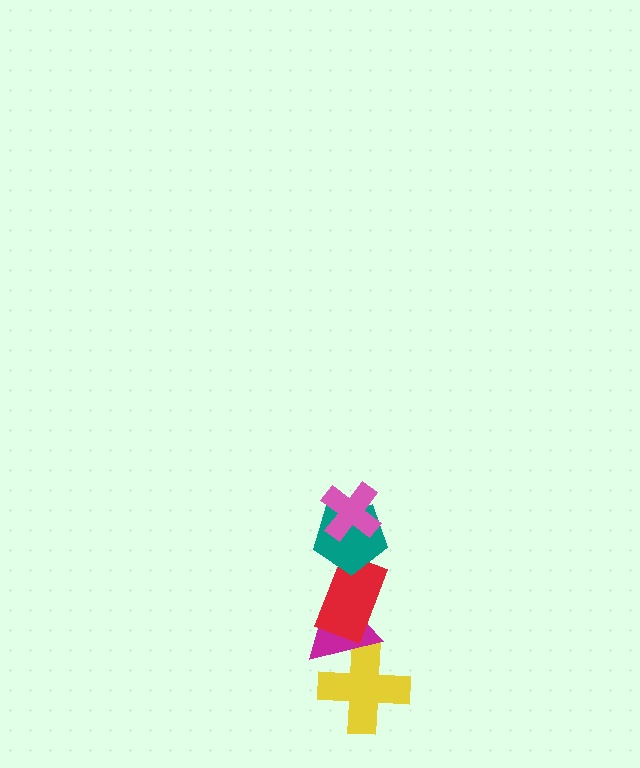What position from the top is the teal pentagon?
The teal pentagon is 2nd from the top.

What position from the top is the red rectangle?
The red rectangle is 3rd from the top.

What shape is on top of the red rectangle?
The teal pentagon is on top of the red rectangle.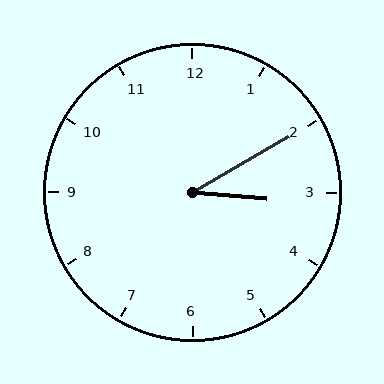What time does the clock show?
3:10.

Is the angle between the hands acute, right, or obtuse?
It is acute.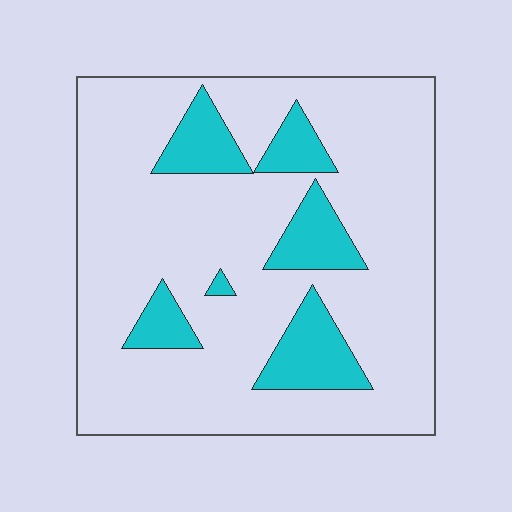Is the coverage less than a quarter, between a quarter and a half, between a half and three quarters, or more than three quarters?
Less than a quarter.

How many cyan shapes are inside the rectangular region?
6.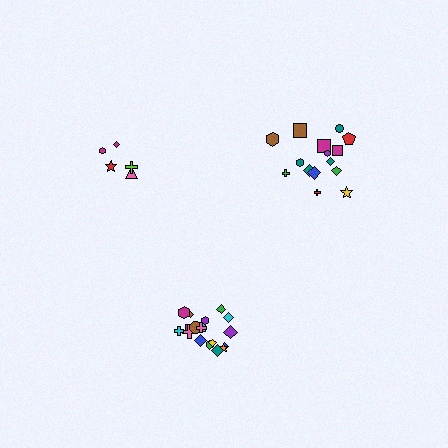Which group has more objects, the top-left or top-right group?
The top-right group.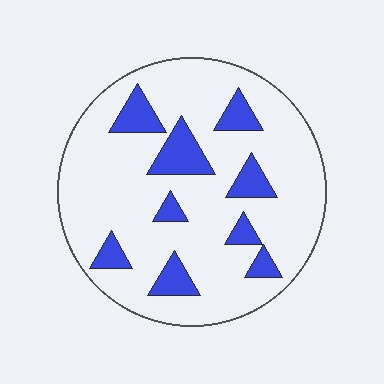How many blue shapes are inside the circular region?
9.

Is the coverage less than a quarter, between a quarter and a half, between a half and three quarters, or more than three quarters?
Less than a quarter.